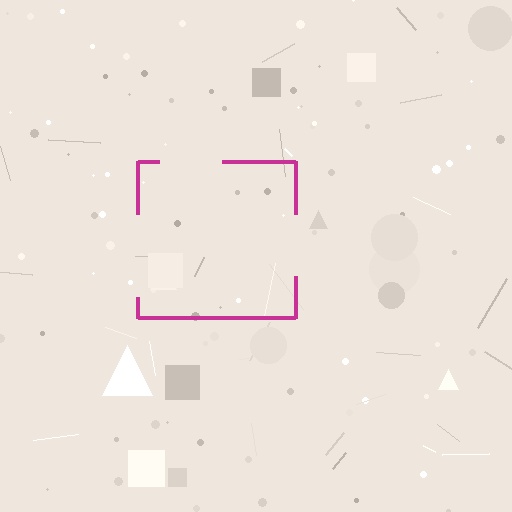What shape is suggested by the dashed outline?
The dashed outline suggests a square.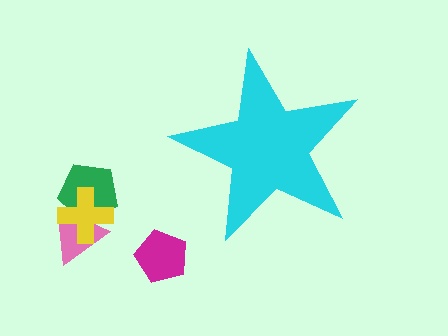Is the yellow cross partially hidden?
No, the yellow cross is fully visible.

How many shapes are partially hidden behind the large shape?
0 shapes are partially hidden.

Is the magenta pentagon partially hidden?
No, the magenta pentagon is fully visible.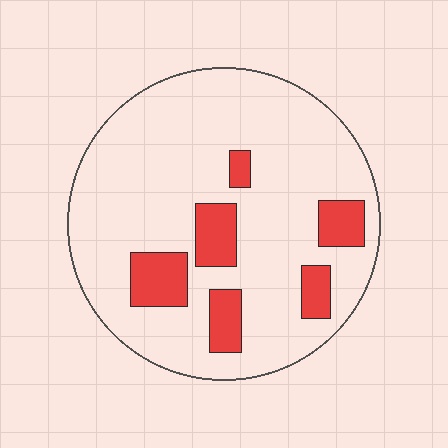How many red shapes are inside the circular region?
6.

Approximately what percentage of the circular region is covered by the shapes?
Approximately 15%.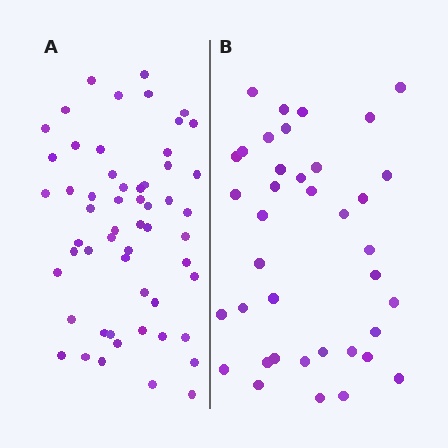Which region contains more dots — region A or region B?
Region A (the left region) has more dots.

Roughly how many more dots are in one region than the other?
Region A has approximately 20 more dots than region B.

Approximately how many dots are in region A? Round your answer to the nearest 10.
About 60 dots. (The exact count is 56, which rounds to 60.)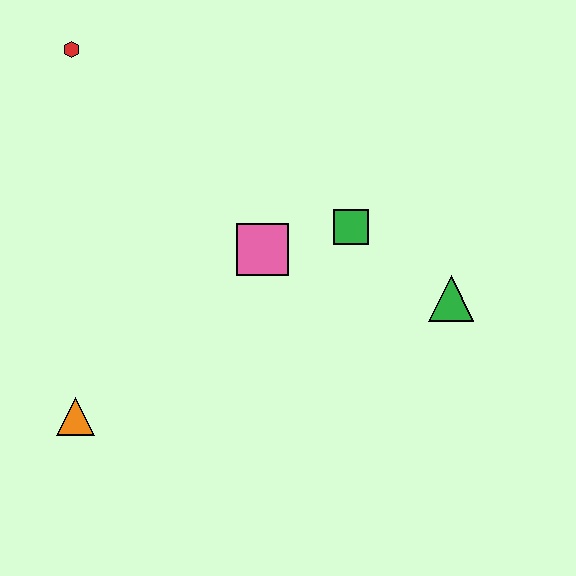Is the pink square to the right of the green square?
No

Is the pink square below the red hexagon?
Yes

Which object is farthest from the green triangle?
The red hexagon is farthest from the green triangle.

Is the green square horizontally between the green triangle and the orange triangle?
Yes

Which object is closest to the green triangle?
The green square is closest to the green triangle.